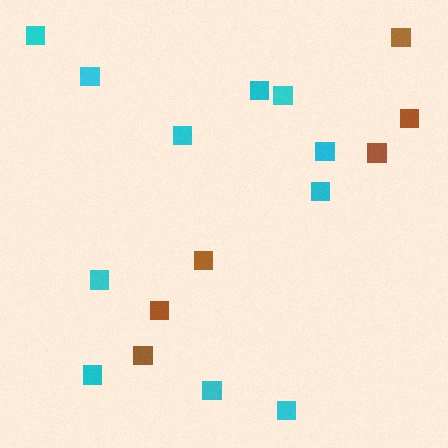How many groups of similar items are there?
There are 2 groups: one group of cyan squares (11) and one group of brown squares (6).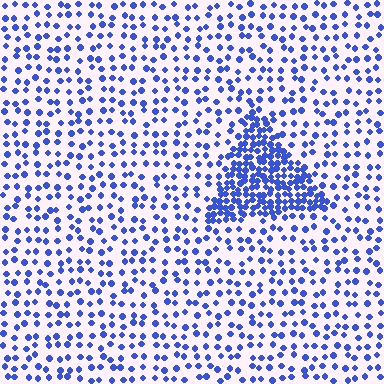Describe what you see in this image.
The image contains small blue elements arranged at two different densities. A triangle-shaped region is visible where the elements are more densely packed than the surrounding area.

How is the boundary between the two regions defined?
The boundary is defined by a change in element density (approximately 2.8x ratio). All elements are the same color, size, and shape.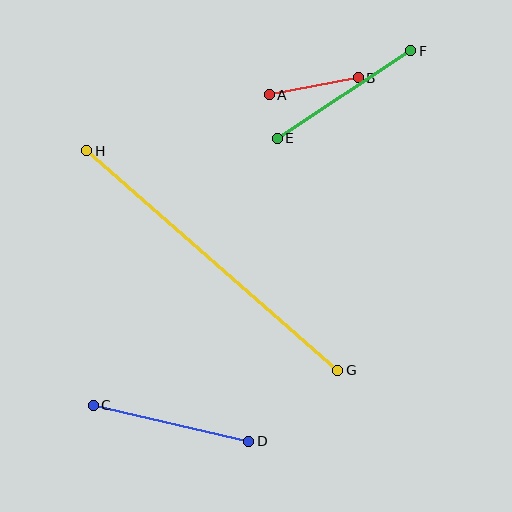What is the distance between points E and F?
The distance is approximately 160 pixels.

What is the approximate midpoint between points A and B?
The midpoint is at approximately (314, 86) pixels.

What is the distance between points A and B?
The distance is approximately 91 pixels.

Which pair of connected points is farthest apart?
Points G and H are farthest apart.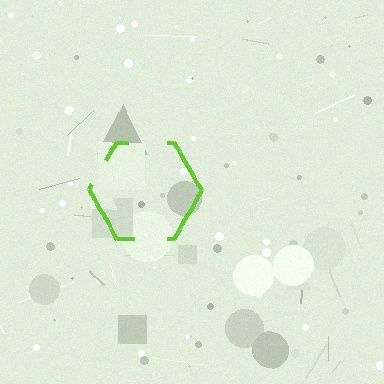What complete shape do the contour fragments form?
The contour fragments form a hexagon.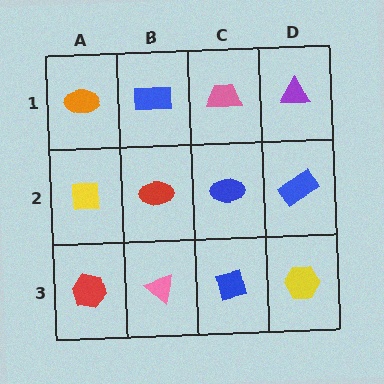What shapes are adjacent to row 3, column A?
A yellow square (row 2, column A), a pink triangle (row 3, column B).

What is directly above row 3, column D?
A blue rectangle.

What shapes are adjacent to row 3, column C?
A blue ellipse (row 2, column C), a pink triangle (row 3, column B), a yellow hexagon (row 3, column D).